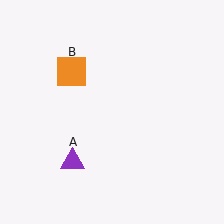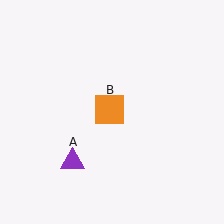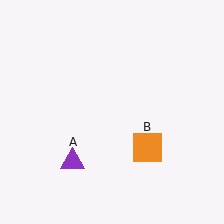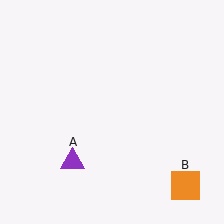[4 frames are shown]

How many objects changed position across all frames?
1 object changed position: orange square (object B).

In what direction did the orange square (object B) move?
The orange square (object B) moved down and to the right.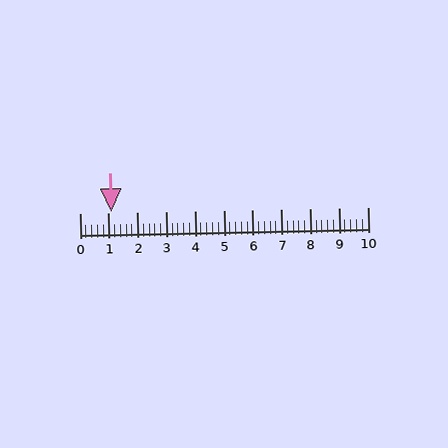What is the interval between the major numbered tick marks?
The major tick marks are spaced 1 units apart.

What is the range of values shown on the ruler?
The ruler shows values from 0 to 10.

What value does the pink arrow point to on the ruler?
The pink arrow points to approximately 1.1.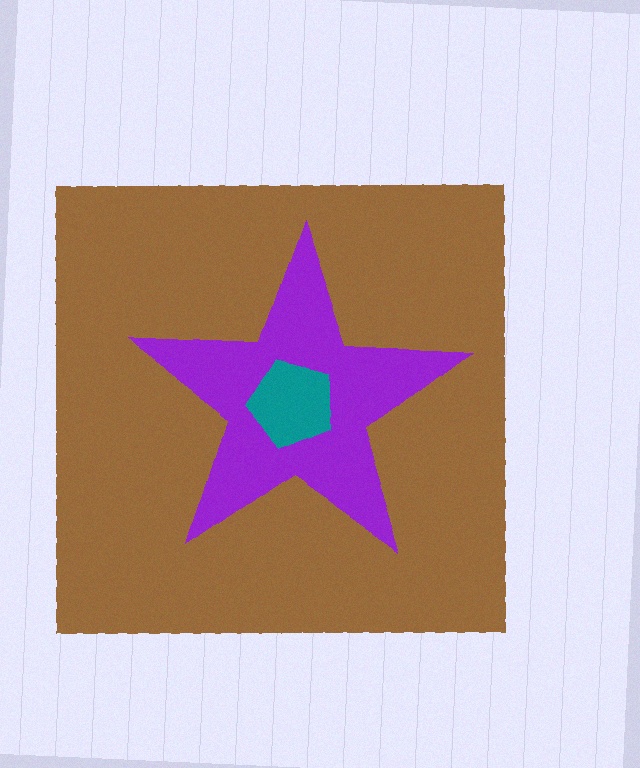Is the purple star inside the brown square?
Yes.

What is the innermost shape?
The teal pentagon.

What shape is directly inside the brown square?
The purple star.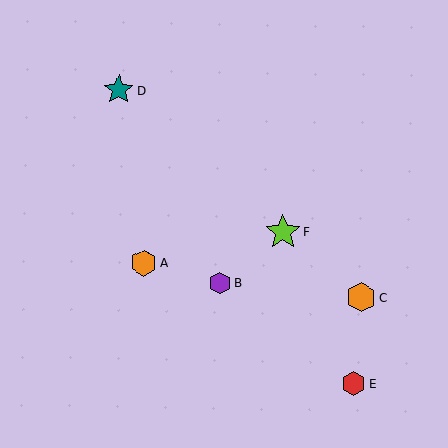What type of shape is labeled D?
Shape D is a teal star.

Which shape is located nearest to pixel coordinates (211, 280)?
The purple hexagon (labeled B) at (220, 283) is nearest to that location.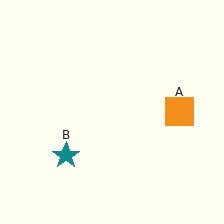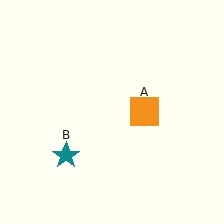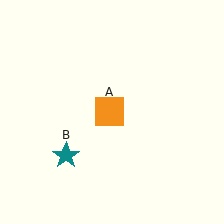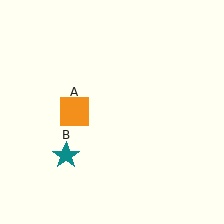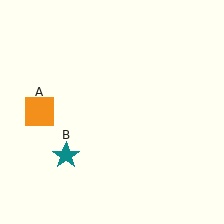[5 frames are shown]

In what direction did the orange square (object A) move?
The orange square (object A) moved left.